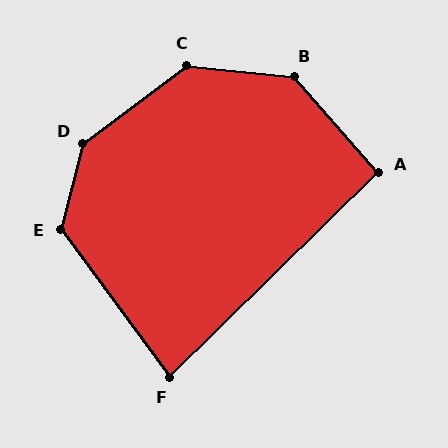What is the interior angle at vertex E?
Approximately 130 degrees (obtuse).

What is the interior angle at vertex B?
Approximately 138 degrees (obtuse).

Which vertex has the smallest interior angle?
F, at approximately 82 degrees.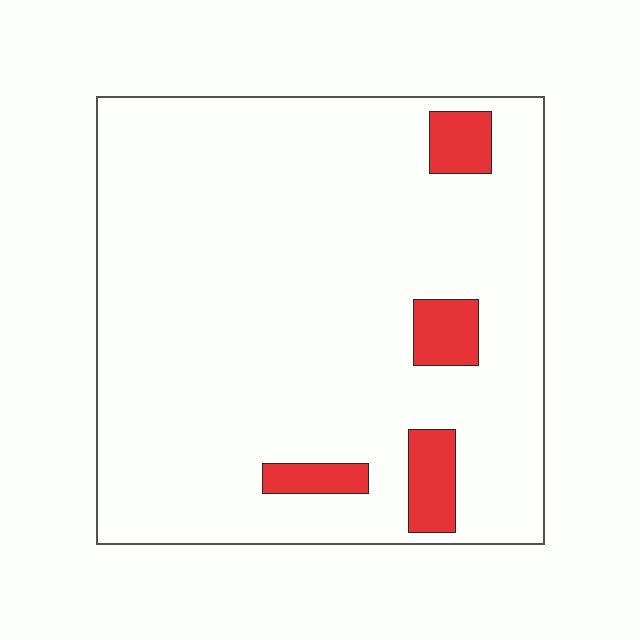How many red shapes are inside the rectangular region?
4.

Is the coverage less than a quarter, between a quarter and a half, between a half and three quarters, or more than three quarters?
Less than a quarter.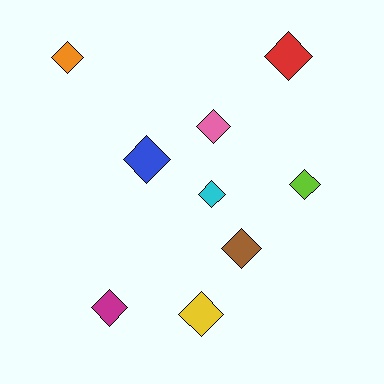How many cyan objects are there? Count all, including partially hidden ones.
There is 1 cyan object.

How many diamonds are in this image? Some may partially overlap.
There are 9 diamonds.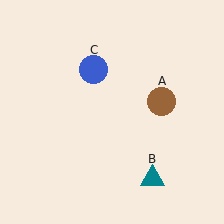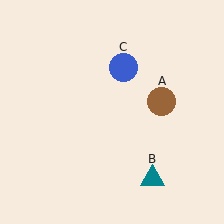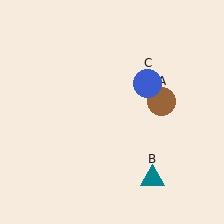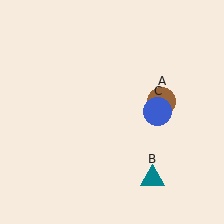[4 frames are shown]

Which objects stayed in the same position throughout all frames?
Brown circle (object A) and teal triangle (object B) remained stationary.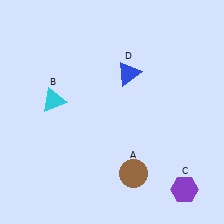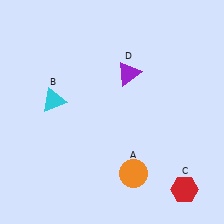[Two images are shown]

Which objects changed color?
A changed from brown to orange. C changed from purple to red. D changed from blue to purple.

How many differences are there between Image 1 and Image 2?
There are 3 differences between the two images.